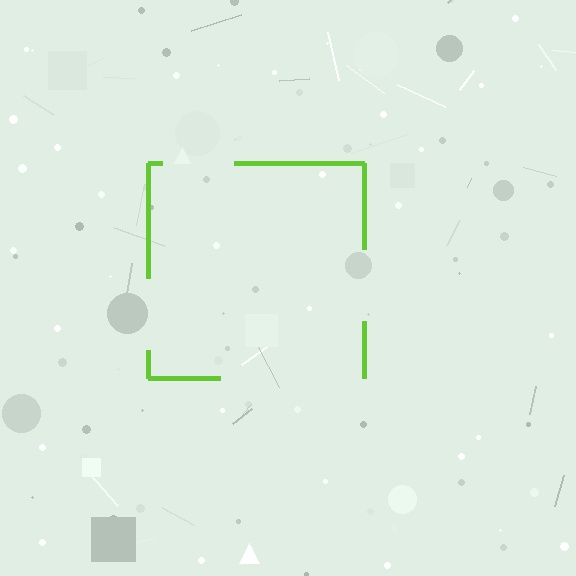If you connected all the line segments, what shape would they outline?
They would outline a square.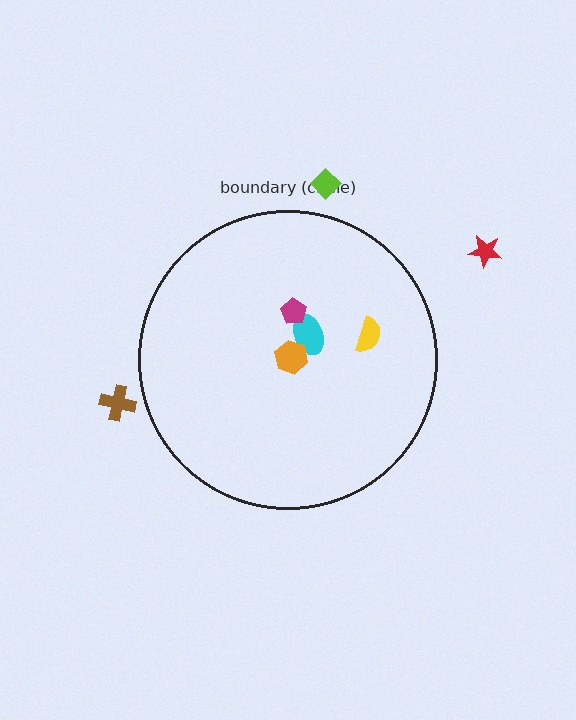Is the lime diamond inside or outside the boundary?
Outside.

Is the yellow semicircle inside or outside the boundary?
Inside.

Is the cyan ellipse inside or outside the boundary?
Inside.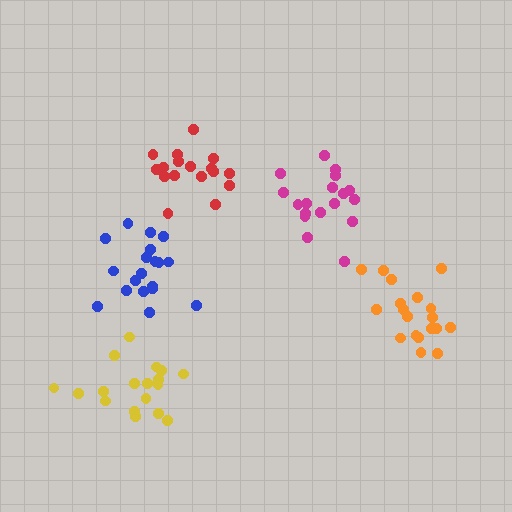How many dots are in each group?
Group 1: 19 dots, Group 2: 18 dots, Group 3: 18 dots, Group 4: 17 dots, Group 5: 19 dots (91 total).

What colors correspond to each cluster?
The clusters are colored: blue, magenta, yellow, red, orange.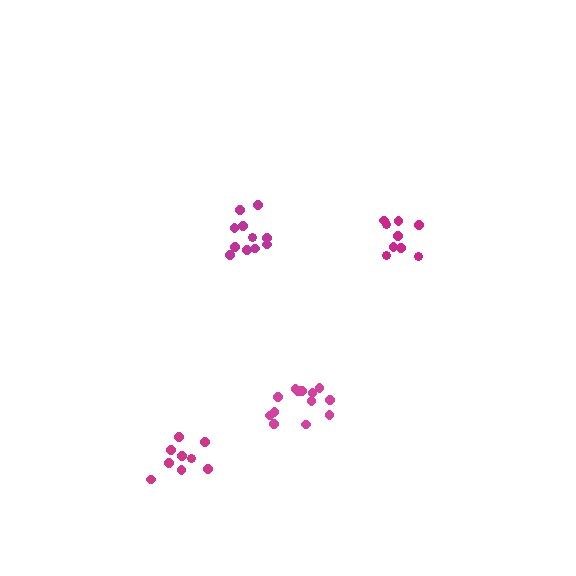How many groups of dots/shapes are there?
There are 4 groups.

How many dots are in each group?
Group 1: 9 dots, Group 2: 11 dots, Group 3: 13 dots, Group 4: 9 dots (42 total).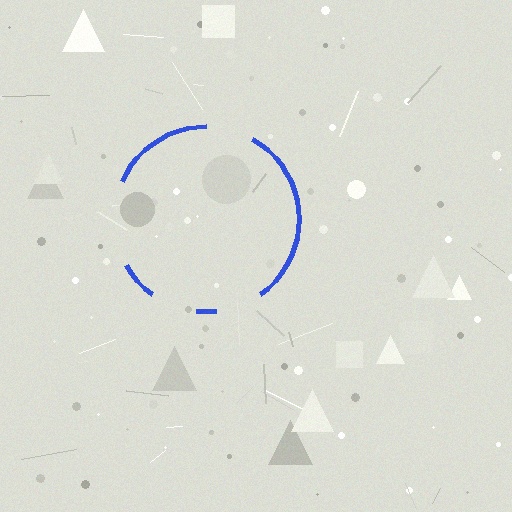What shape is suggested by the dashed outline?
The dashed outline suggests a circle.